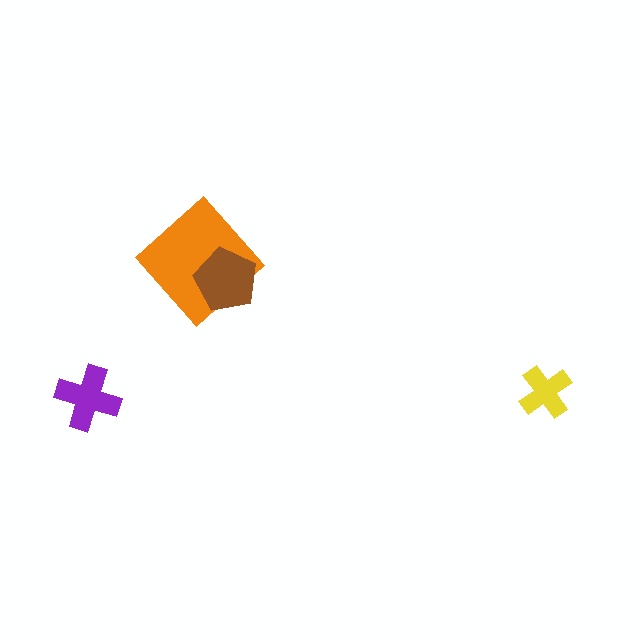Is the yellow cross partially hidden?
No, no other shape covers it.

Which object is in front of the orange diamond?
The brown pentagon is in front of the orange diamond.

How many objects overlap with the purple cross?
0 objects overlap with the purple cross.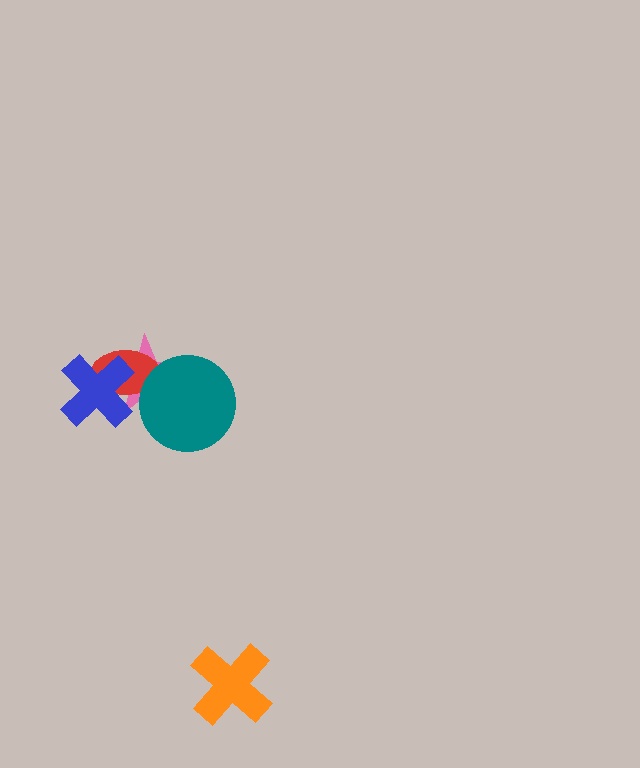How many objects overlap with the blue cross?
2 objects overlap with the blue cross.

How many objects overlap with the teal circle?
2 objects overlap with the teal circle.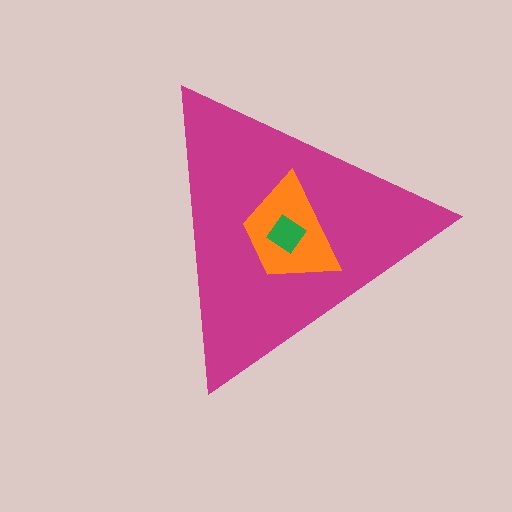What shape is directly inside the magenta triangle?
The orange trapezoid.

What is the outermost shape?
The magenta triangle.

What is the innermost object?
The green diamond.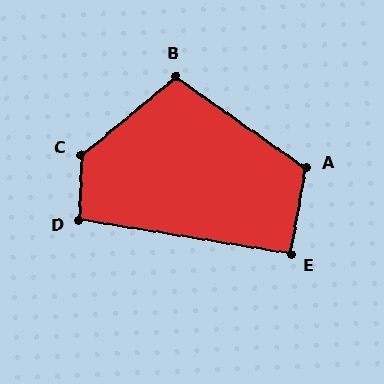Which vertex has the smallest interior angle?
E, at approximately 91 degrees.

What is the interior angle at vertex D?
Approximately 97 degrees (obtuse).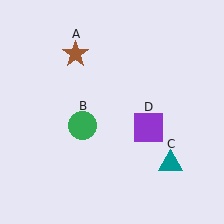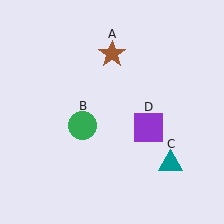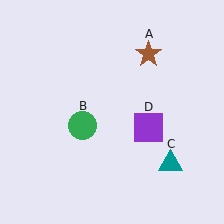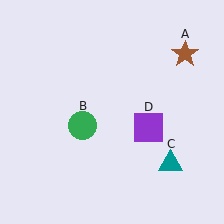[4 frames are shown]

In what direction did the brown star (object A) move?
The brown star (object A) moved right.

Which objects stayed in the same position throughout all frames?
Green circle (object B) and teal triangle (object C) and purple square (object D) remained stationary.